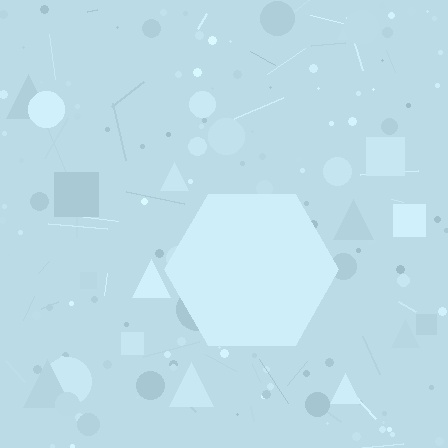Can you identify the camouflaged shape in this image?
The camouflaged shape is a hexagon.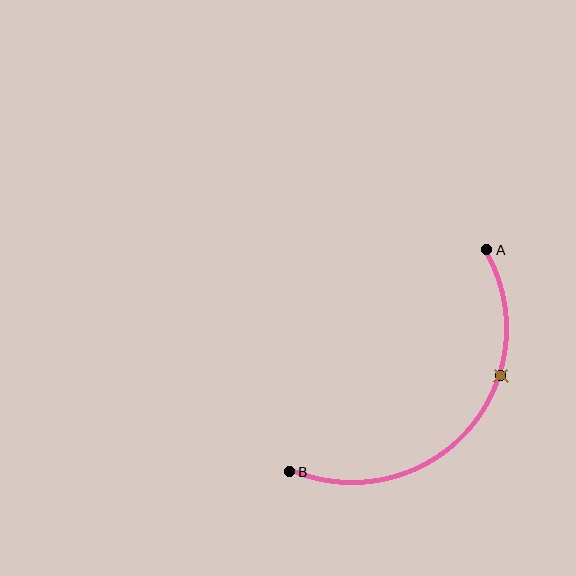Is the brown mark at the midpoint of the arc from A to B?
No. The brown mark lies on the arc but is closer to endpoint A. The arc midpoint would be at the point on the curve equidistant along the arc from both A and B.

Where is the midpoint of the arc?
The arc midpoint is the point on the curve farthest from the straight line joining A and B. It sits below and to the right of that line.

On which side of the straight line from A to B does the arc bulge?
The arc bulges below and to the right of the straight line connecting A and B.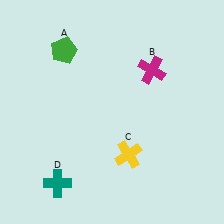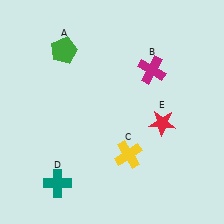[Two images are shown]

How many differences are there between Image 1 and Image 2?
There is 1 difference between the two images.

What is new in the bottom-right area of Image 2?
A red star (E) was added in the bottom-right area of Image 2.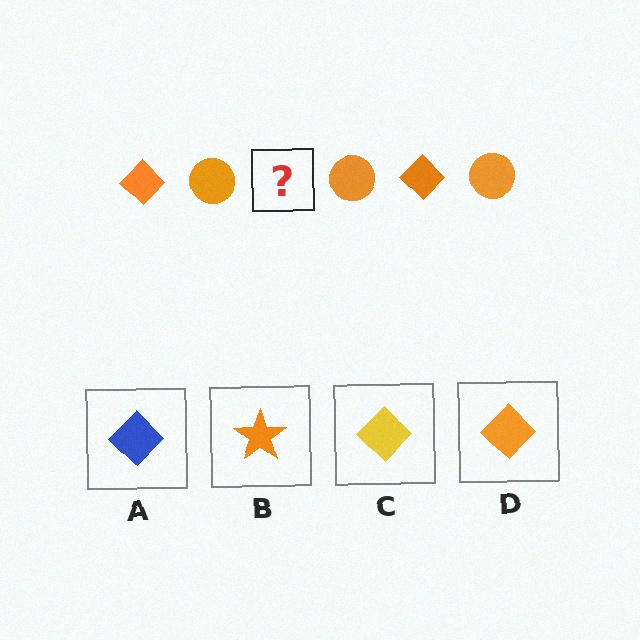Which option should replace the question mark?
Option D.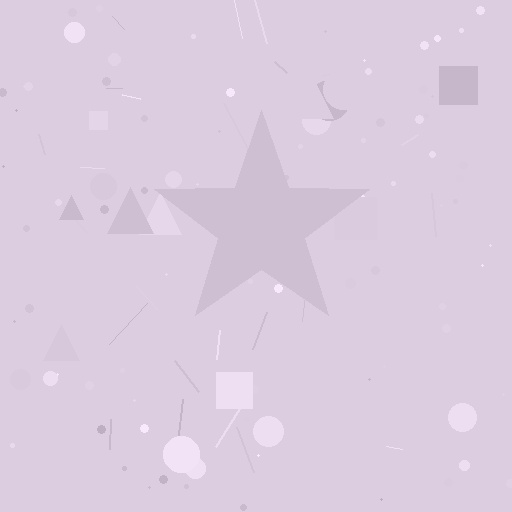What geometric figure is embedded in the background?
A star is embedded in the background.